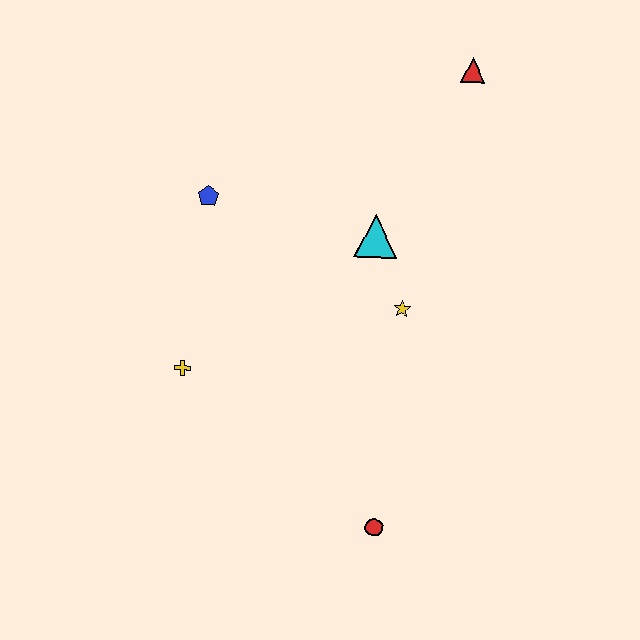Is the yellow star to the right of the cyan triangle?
Yes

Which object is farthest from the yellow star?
The red triangle is farthest from the yellow star.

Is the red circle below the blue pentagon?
Yes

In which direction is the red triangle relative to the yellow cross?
The red triangle is above the yellow cross.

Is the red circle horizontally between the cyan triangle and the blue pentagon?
No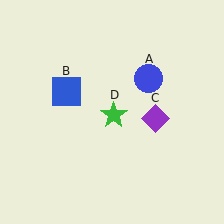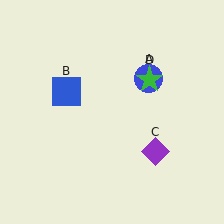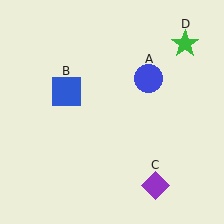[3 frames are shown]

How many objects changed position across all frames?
2 objects changed position: purple diamond (object C), green star (object D).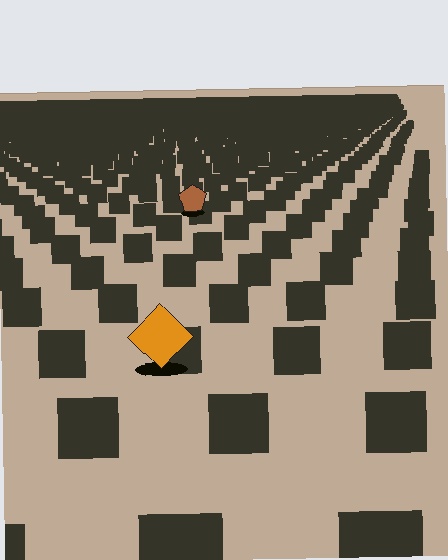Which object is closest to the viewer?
The orange diamond is closest. The texture marks near it are larger and more spread out.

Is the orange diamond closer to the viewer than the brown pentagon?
Yes. The orange diamond is closer — you can tell from the texture gradient: the ground texture is coarser near it.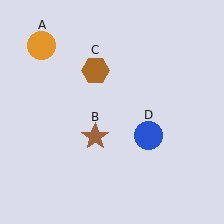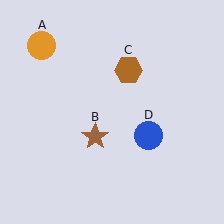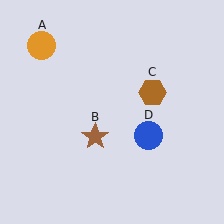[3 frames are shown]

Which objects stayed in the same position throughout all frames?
Orange circle (object A) and brown star (object B) and blue circle (object D) remained stationary.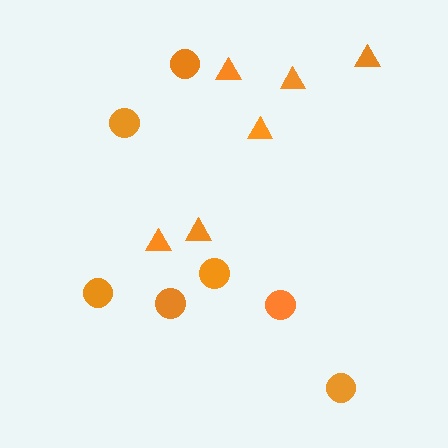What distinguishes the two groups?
There are 2 groups: one group of triangles (6) and one group of circles (7).